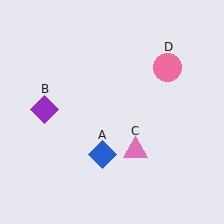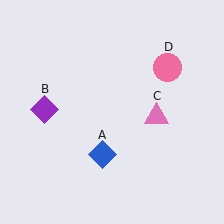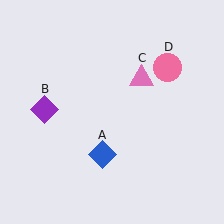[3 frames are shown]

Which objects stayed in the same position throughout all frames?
Blue diamond (object A) and purple diamond (object B) and pink circle (object D) remained stationary.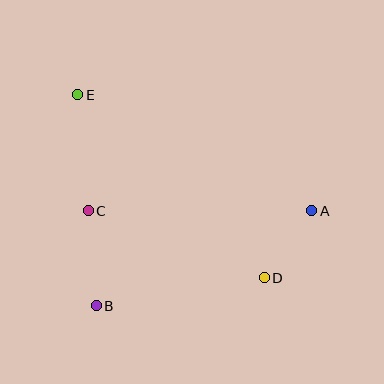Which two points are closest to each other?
Points A and D are closest to each other.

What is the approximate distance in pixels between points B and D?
The distance between B and D is approximately 170 pixels.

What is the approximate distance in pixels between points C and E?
The distance between C and E is approximately 116 pixels.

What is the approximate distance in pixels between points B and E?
The distance between B and E is approximately 212 pixels.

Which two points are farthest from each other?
Points D and E are farthest from each other.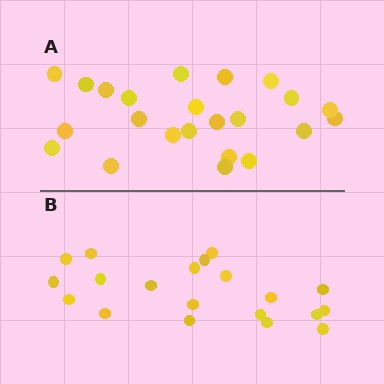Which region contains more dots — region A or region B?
Region A (the top region) has more dots.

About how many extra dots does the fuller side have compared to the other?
Region A has just a few more — roughly 2 or 3 more dots than region B.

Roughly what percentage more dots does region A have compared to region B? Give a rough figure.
About 15% more.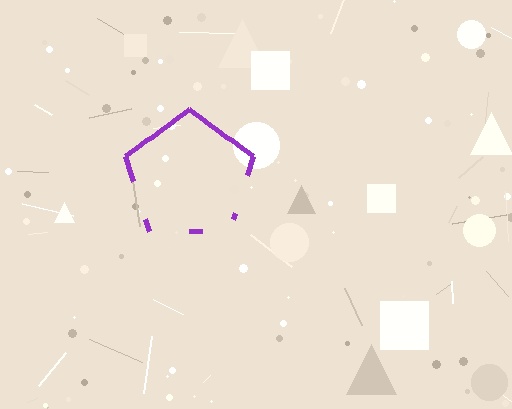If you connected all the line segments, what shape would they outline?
They would outline a pentagon.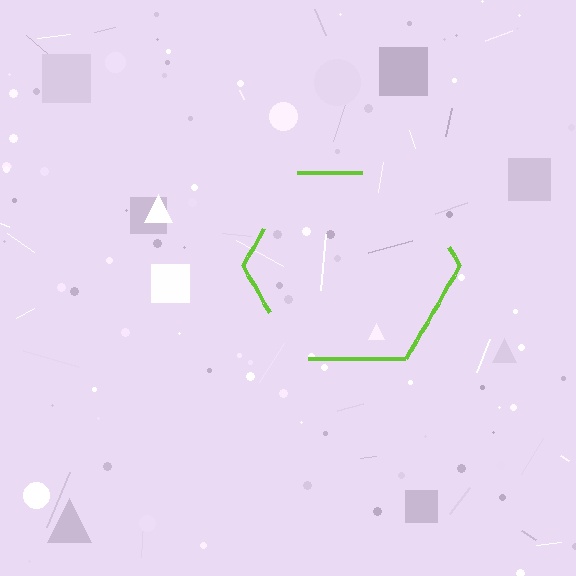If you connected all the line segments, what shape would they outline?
They would outline a hexagon.